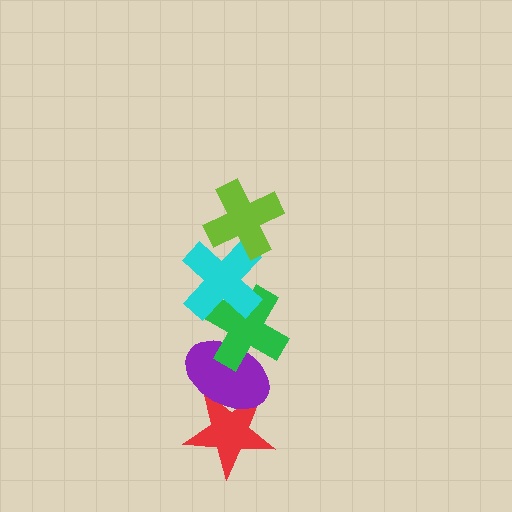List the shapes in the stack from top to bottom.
From top to bottom: the lime cross, the cyan cross, the green cross, the purple ellipse, the red star.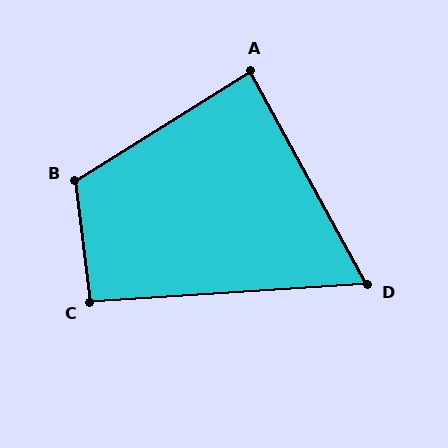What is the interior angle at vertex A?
Approximately 87 degrees (approximately right).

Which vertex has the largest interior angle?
B, at approximately 115 degrees.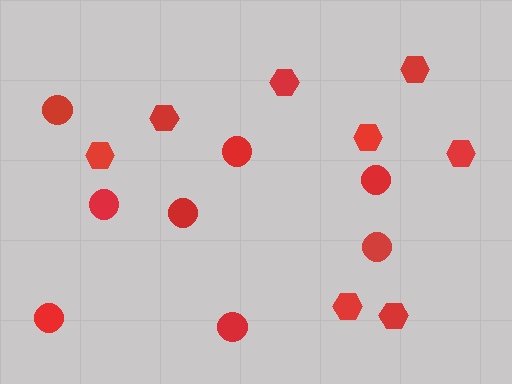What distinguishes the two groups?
There are 2 groups: one group of hexagons (8) and one group of circles (8).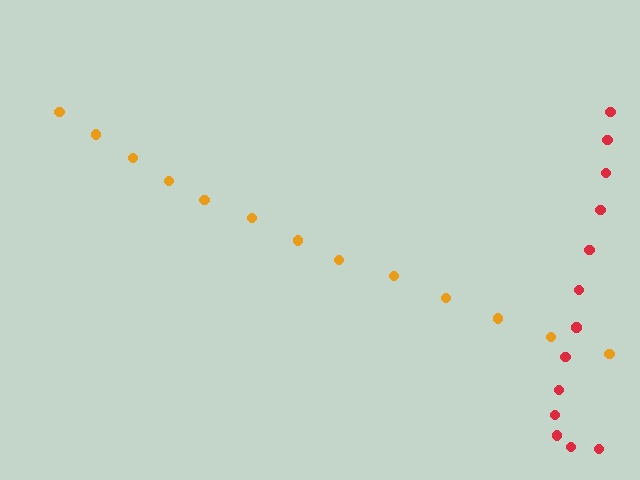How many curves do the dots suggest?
There are 2 distinct paths.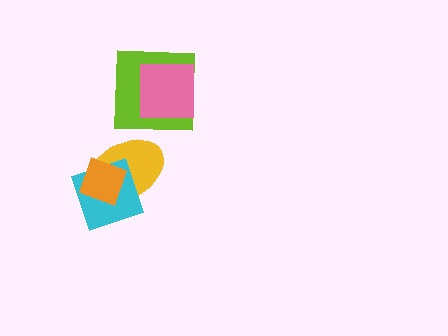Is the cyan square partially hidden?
Yes, it is partially covered by another shape.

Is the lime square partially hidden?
Yes, it is partially covered by another shape.